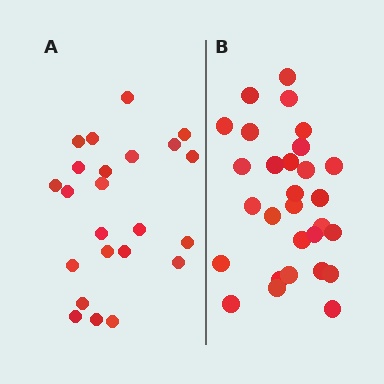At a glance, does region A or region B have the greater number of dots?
Region B (the right region) has more dots.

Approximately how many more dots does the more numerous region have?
Region B has about 6 more dots than region A.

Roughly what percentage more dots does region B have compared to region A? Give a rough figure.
About 25% more.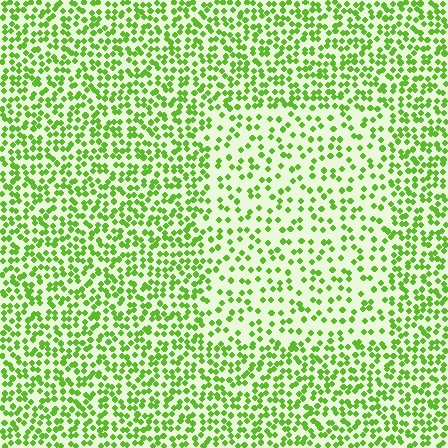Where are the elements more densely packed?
The elements are more densely packed outside the rectangle boundary.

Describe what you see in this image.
The image contains small lime elements arranged at two different densities. A rectangle-shaped region is visible where the elements are less densely packed than the surrounding area.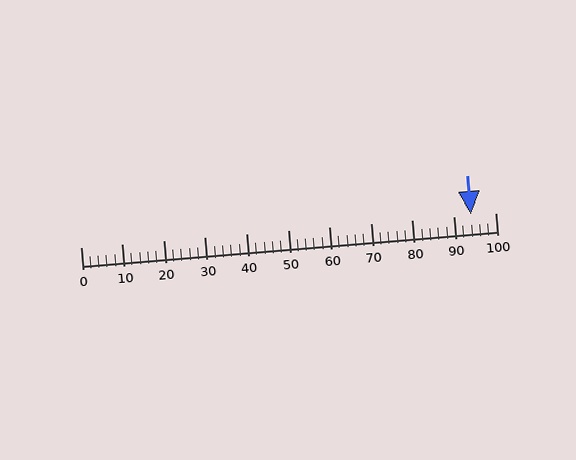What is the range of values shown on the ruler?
The ruler shows values from 0 to 100.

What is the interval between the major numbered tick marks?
The major tick marks are spaced 10 units apart.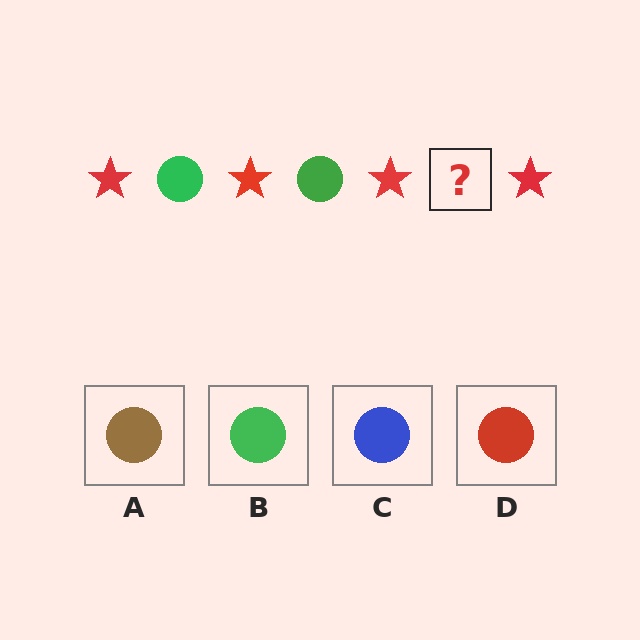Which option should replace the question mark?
Option B.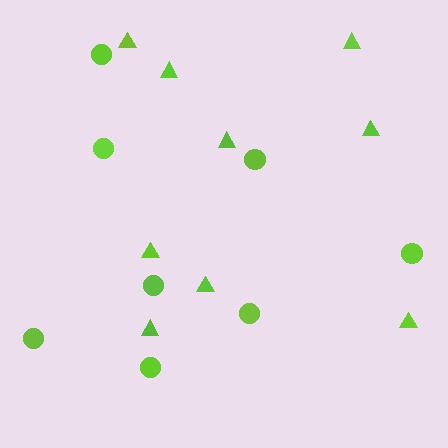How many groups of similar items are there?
There are 2 groups: one group of circles (8) and one group of triangles (9).